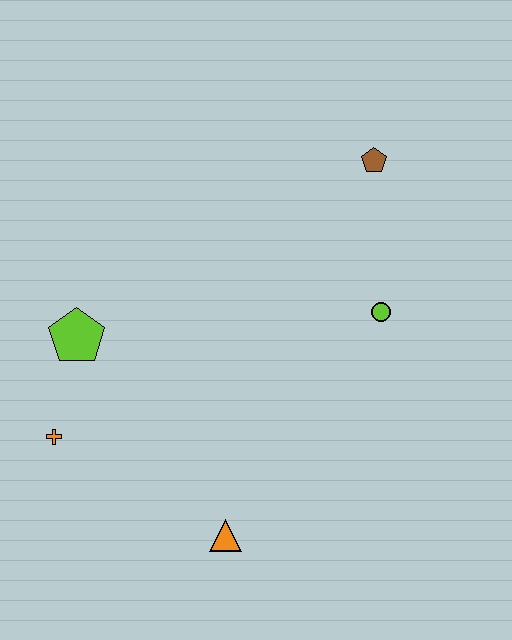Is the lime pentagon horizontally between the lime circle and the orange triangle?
No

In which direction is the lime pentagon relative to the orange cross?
The lime pentagon is above the orange cross.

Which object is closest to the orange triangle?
The orange cross is closest to the orange triangle.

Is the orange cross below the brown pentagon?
Yes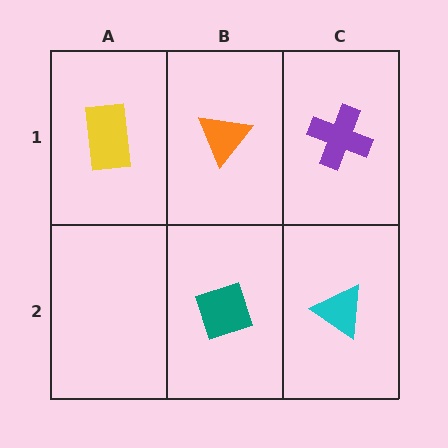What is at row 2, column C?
A cyan triangle.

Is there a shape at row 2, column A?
No, that cell is empty.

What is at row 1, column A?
A yellow rectangle.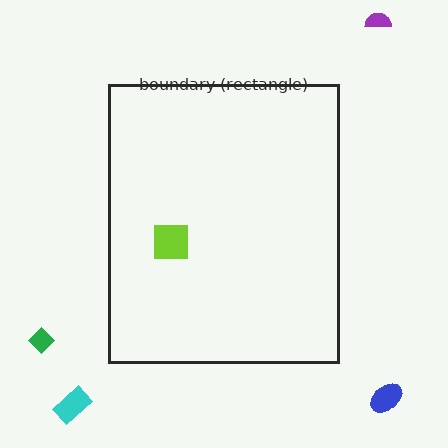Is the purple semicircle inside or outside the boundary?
Outside.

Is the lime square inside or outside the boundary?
Inside.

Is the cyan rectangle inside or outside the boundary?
Outside.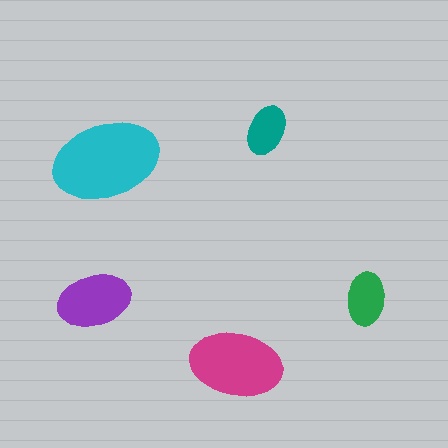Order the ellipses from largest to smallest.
the cyan one, the magenta one, the purple one, the green one, the teal one.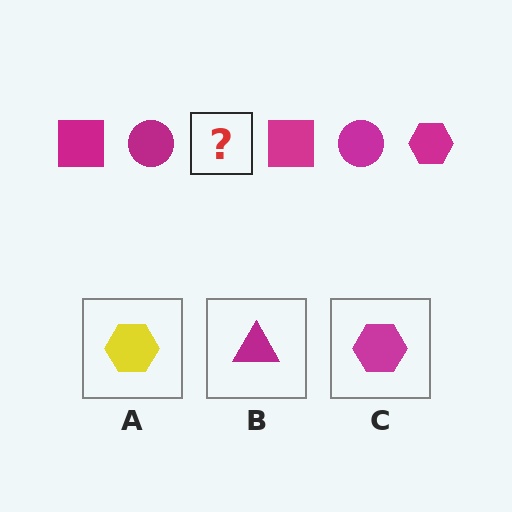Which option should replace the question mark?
Option C.